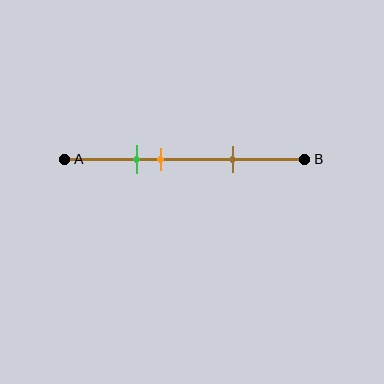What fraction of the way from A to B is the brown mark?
The brown mark is approximately 70% (0.7) of the way from A to B.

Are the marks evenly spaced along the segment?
No, the marks are not evenly spaced.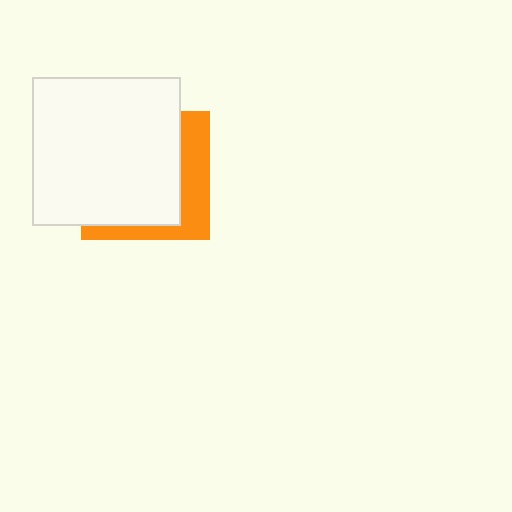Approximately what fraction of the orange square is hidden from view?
Roughly 70% of the orange square is hidden behind the white square.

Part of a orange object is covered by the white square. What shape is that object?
It is a square.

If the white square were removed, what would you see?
You would see the complete orange square.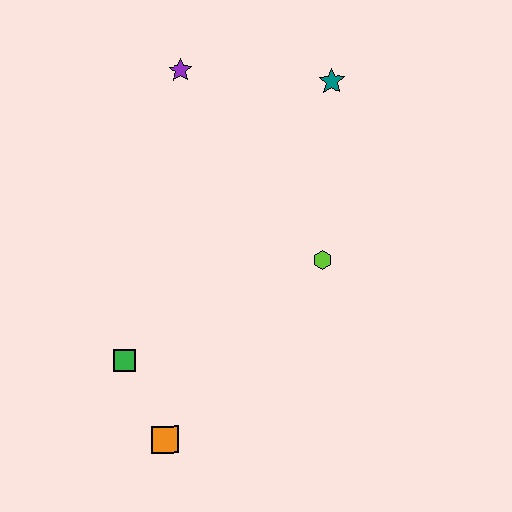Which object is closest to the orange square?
The green square is closest to the orange square.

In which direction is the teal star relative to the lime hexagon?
The teal star is above the lime hexagon.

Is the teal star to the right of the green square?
Yes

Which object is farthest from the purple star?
The orange square is farthest from the purple star.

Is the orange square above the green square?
No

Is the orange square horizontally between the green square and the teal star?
Yes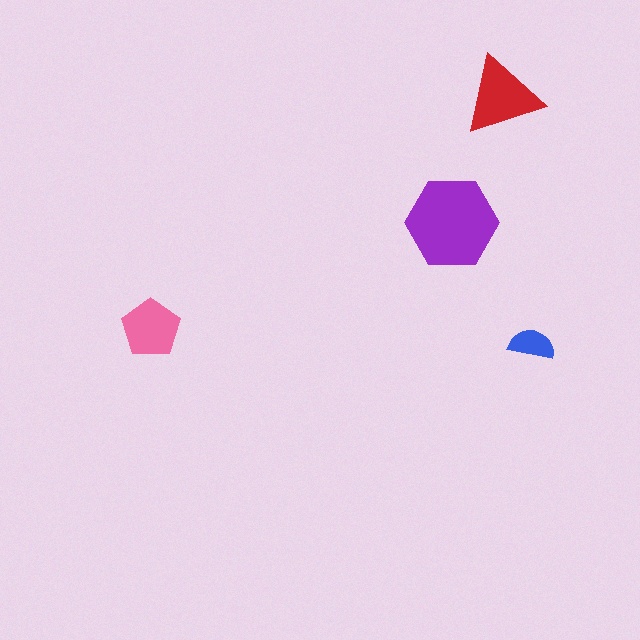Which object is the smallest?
The blue semicircle.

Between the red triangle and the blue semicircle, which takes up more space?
The red triangle.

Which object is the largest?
The purple hexagon.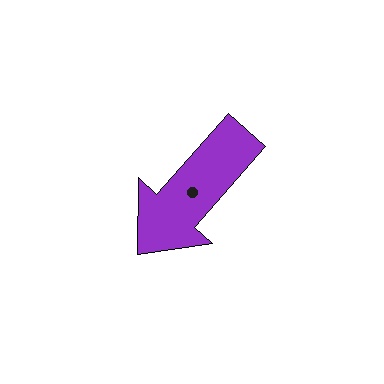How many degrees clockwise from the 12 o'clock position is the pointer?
Approximately 221 degrees.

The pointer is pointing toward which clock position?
Roughly 7 o'clock.